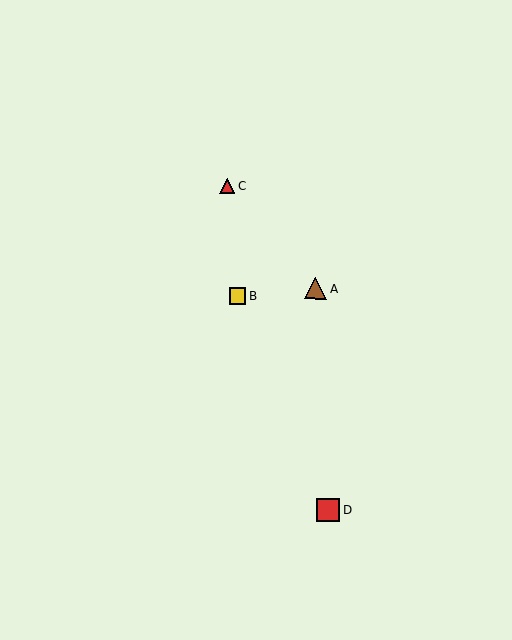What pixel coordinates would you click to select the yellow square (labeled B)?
Click at (238, 296) to select the yellow square B.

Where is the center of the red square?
The center of the red square is at (328, 510).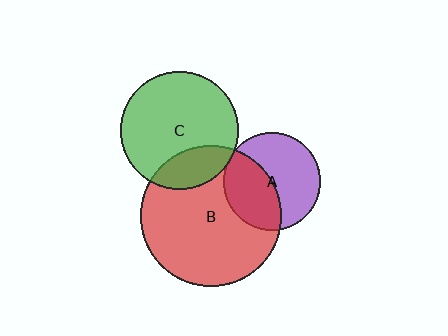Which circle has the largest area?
Circle B (red).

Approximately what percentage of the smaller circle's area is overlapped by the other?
Approximately 5%.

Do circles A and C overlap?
Yes.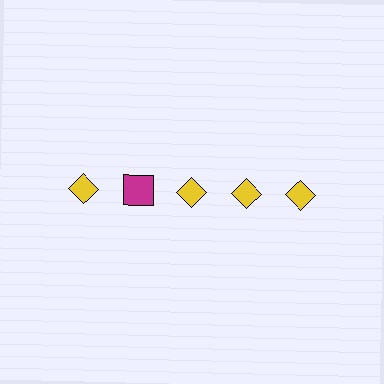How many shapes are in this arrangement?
There are 5 shapes arranged in a grid pattern.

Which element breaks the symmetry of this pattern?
The magenta square in the top row, second from left column breaks the symmetry. All other shapes are yellow diamonds.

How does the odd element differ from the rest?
It differs in both color (magenta instead of yellow) and shape (square instead of diamond).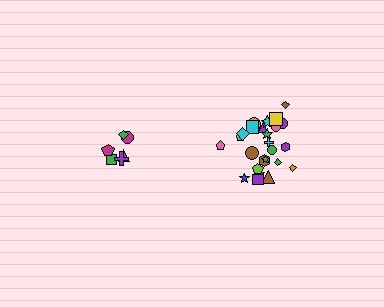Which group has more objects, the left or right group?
The right group.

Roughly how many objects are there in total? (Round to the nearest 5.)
Roughly 30 objects in total.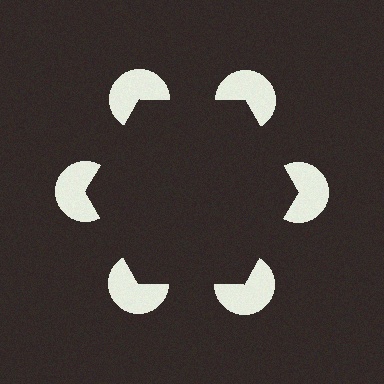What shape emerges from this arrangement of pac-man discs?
An illusory hexagon — its edges are inferred from the aligned wedge cuts in the pac-man discs, not physically drawn.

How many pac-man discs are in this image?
There are 6 — one at each vertex of the illusory hexagon.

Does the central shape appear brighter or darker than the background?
It typically appears slightly darker than the background, even though no actual brightness change is drawn.